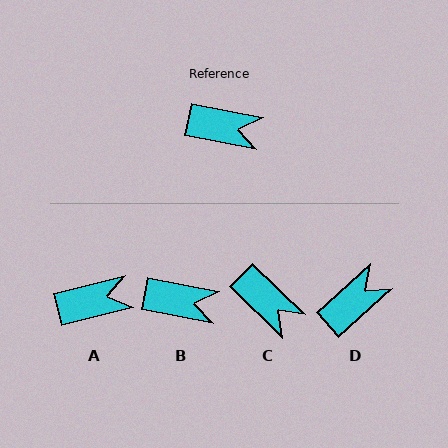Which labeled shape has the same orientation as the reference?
B.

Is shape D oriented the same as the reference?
No, it is off by about 53 degrees.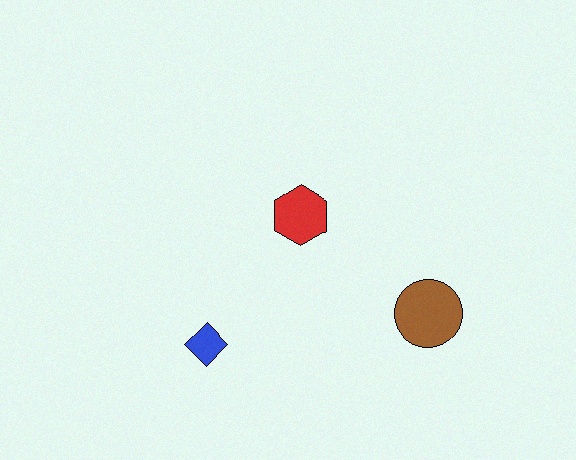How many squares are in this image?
There are no squares.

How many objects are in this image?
There are 3 objects.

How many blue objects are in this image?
There is 1 blue object.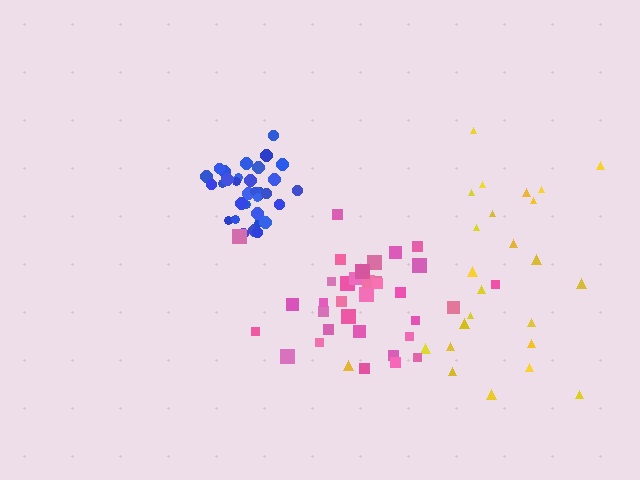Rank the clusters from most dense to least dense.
blue, pink, yellow.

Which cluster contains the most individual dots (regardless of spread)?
Pink (35).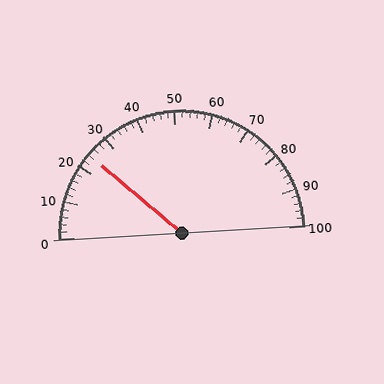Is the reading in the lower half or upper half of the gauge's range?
The reading is in the lower half of the range (0 to 100).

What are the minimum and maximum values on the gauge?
The gauge ranges from 0 to 100.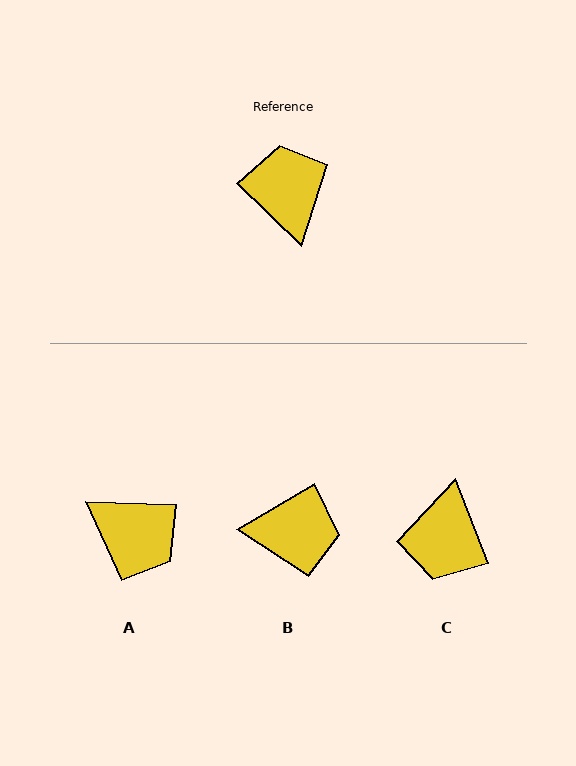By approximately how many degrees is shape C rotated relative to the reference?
Approximately 154 degrees counter-clockwise.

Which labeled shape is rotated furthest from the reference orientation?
C, about 154 degrees away.